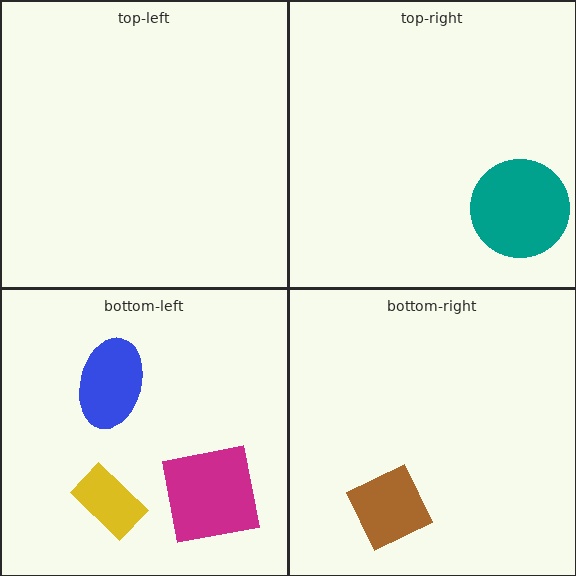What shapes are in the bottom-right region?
The brown diamond.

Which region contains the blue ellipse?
The bottom-left region.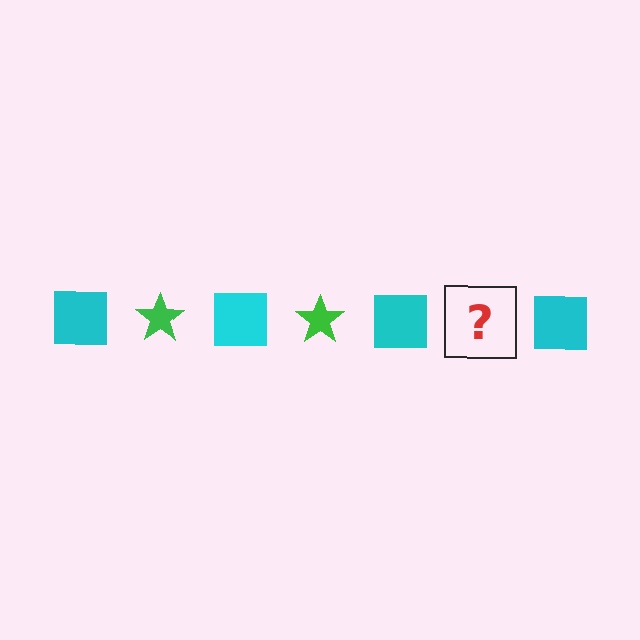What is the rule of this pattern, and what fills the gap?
The rule is that the pattern alternates between cyan square and green star. The gap should be filled with a green star.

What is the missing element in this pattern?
The missing element is a green star.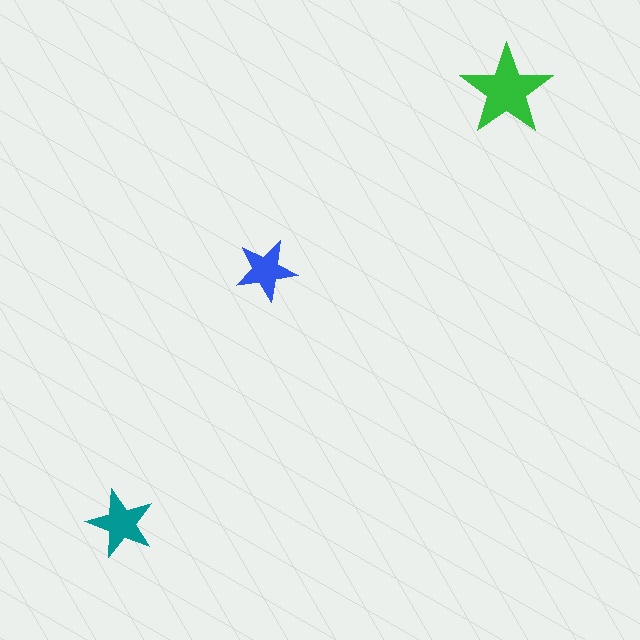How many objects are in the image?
There are 3 objects in the image.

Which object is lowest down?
The teal star is bottommost.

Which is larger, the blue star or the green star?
The green one.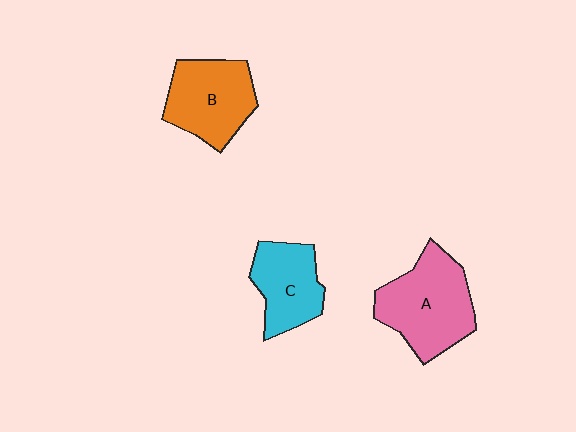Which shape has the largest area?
Shape A (pink).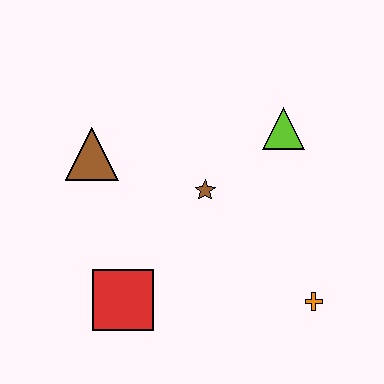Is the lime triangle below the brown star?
No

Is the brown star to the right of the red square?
Yes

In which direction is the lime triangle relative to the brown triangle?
The lime triangle is to the right of the brown triangle.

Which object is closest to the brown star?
The lime triangle is closest to the brown star.